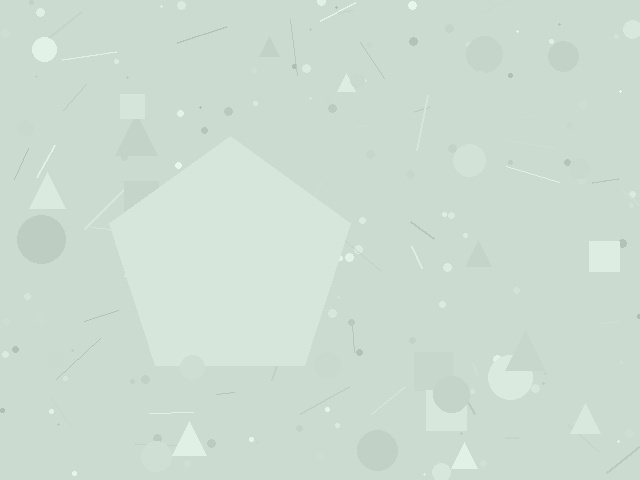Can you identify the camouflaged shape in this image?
The camouflaged shape is a pentagon.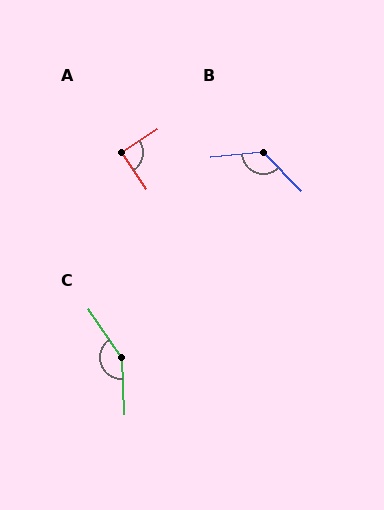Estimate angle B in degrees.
Approximately 129 degrees.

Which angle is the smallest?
A, at approximately 89 degrees.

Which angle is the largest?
C, at approximately 148 degrees.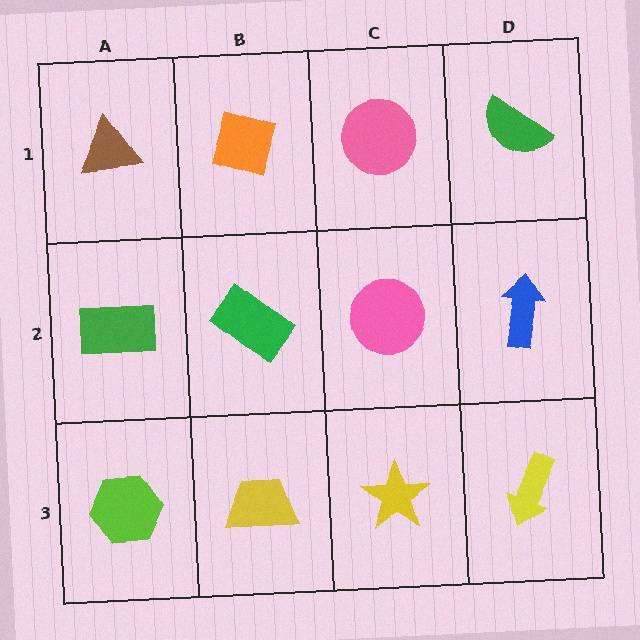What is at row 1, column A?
A brown triangle.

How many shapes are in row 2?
4 shapes.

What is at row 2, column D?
A blue arrow.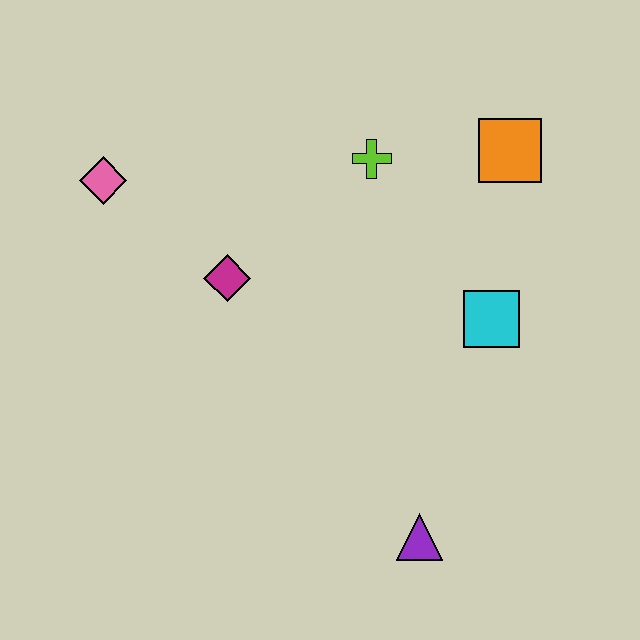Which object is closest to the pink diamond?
The magenta diamond is closest to the pink diamond.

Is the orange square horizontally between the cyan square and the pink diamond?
No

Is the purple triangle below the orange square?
Yes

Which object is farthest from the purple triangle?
The pink diamond is farthest from the purple triangle.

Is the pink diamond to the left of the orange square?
Yes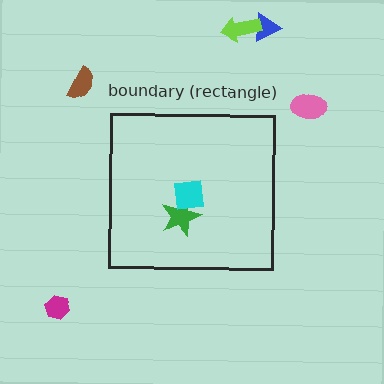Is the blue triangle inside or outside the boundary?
Outside.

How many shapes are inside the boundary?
2 inside, 5 outside.